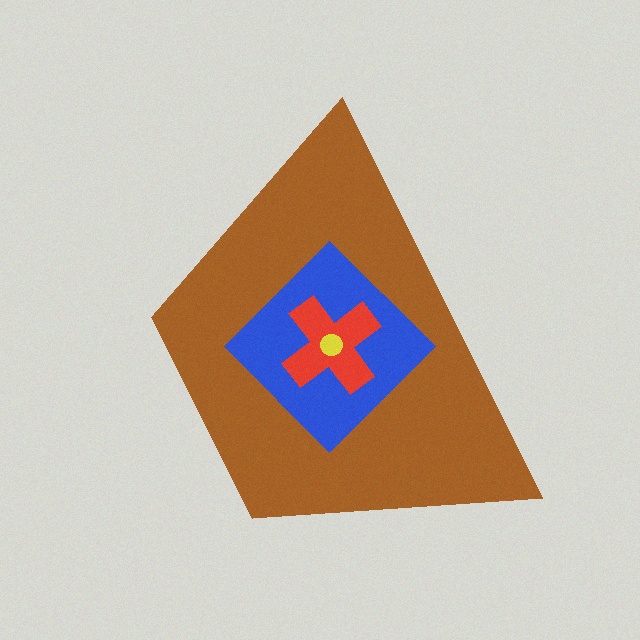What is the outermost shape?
The brown trapezoid.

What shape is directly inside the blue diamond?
The red cross.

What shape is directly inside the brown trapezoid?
The blue diamond.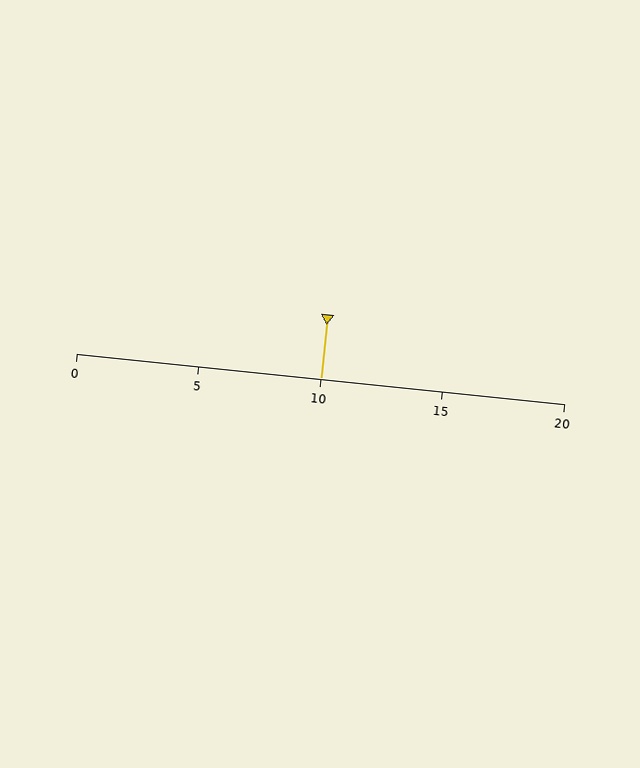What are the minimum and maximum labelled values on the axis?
The axis runs from 0 to 20.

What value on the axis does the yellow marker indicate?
The marker indicates approximately 10.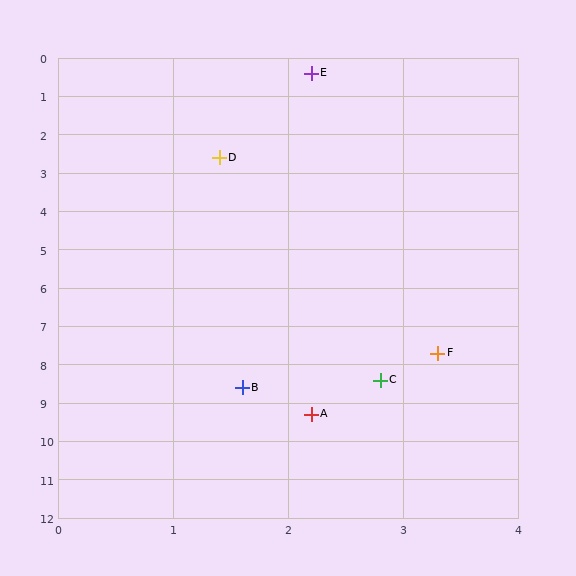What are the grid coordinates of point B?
Point B is at approximately (1.6, 8.6).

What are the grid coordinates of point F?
Point F is at approximately (3.3, 7.7).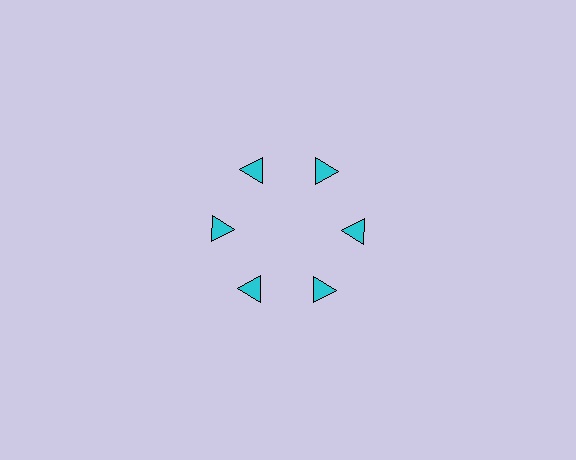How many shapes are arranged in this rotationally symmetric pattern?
There are 6 shapes, arranged in 6 groups of 1.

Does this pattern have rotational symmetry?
Yes, this pattern has 6-fold rotational symmetry. It looks the same after rotating 60 degrees around the center.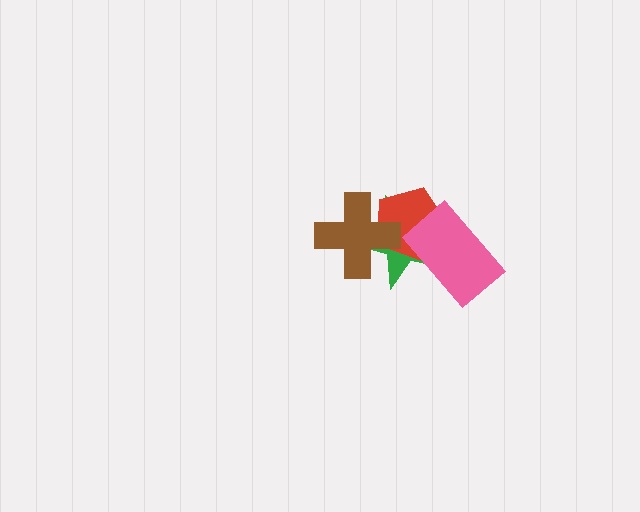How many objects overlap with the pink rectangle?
2 objects overlap with the pink rectangle.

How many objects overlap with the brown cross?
2 objects overlap with the brown cross.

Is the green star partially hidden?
Yes, it is partially covered by another shape.